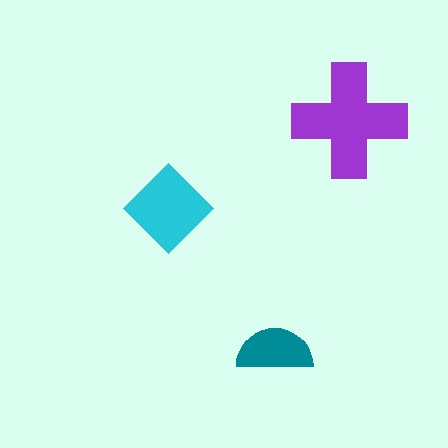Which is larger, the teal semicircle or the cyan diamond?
The cyan diamond.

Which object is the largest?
The purple cross.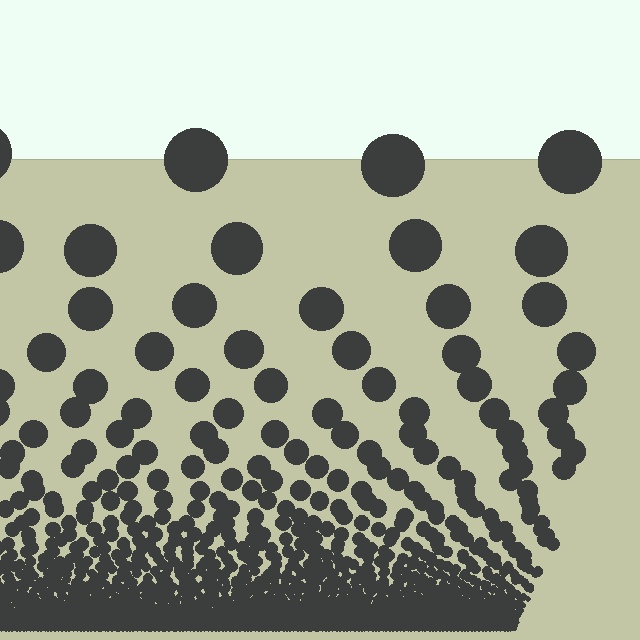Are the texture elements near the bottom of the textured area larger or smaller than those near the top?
Smaller. The gradient is inverted — elements near the bottom are smaller and denser.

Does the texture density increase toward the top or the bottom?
Density increases toward the bottom.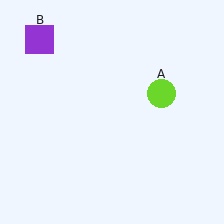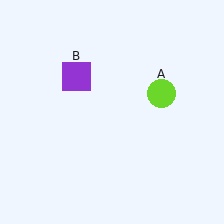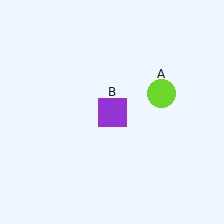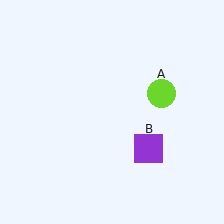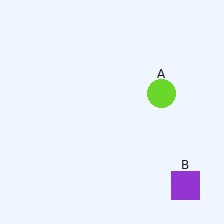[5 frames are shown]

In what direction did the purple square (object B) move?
The purple square (object B) moved down and to the right.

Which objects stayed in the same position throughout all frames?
Lime circle (object A) remained stationary.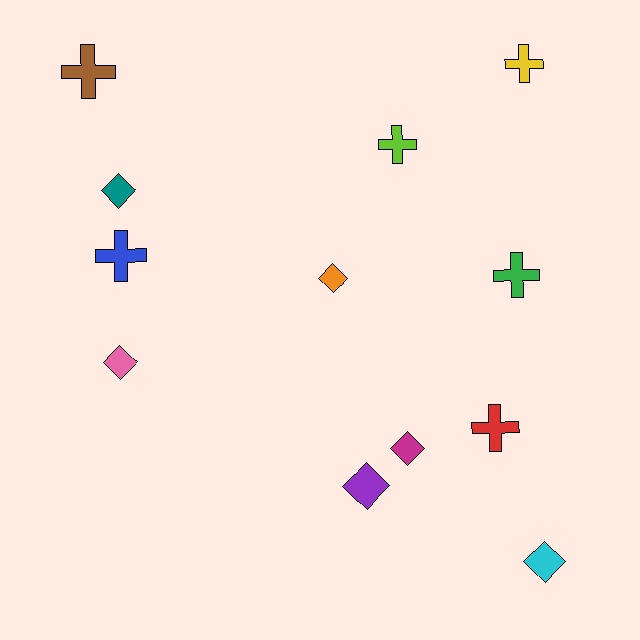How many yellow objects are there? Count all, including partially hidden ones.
There is 1 yellow object.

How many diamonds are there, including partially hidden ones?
There are 6 diamonds.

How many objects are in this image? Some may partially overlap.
There are 12 objects.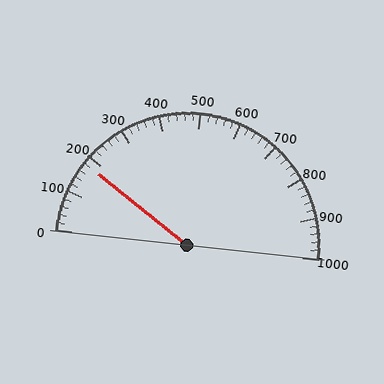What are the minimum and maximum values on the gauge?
The gauge ranges from 0 to 1000.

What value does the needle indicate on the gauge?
The needle indicates approximately 180.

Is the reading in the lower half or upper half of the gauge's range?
The reading is in the lower half of the range (0 to 1000).